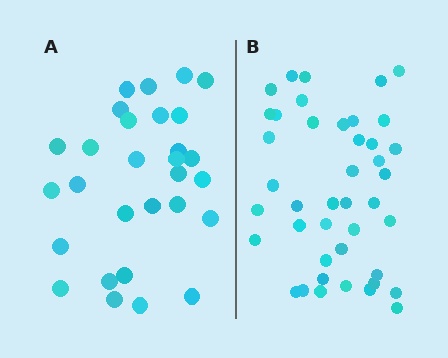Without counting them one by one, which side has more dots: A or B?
Region B (the right region) has more dots.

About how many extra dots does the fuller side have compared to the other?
Region B has approximately 15 more dots than region A.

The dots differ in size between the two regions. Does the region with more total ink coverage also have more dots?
No. Region A has more total ink coverage because its dots are larger, but region B actually contains more individual dots. Total area can be misleading — the number of items is what matters here.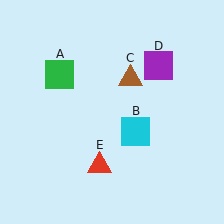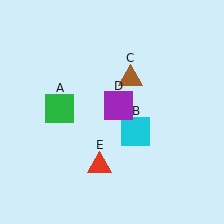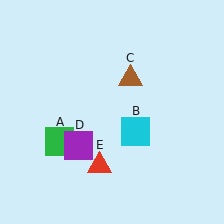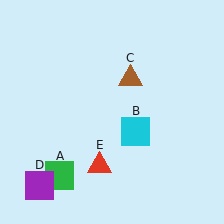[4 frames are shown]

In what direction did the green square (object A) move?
The green square (object A) moved down.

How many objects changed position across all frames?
2 objects changed position: green square (object A), purple square (object D).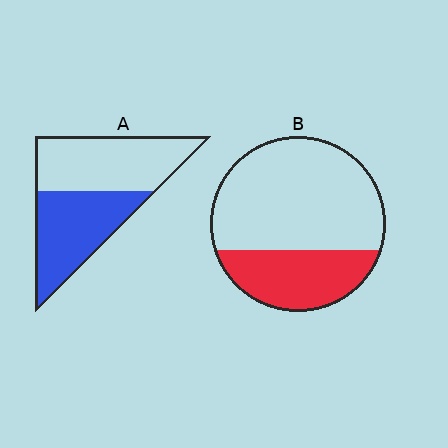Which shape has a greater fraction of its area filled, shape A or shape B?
Shape A.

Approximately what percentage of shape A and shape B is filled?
A is approximately 45% and B is approximately 30%.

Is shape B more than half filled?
No.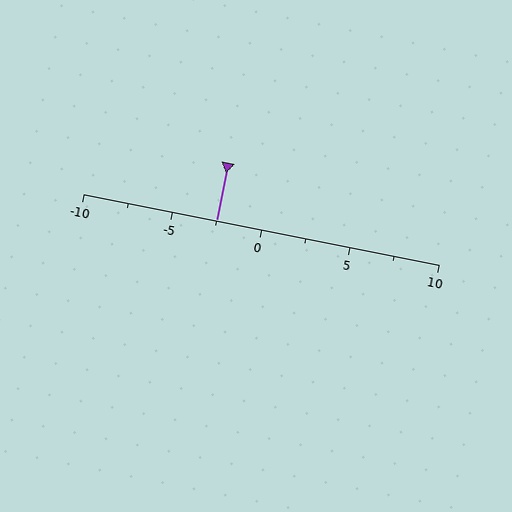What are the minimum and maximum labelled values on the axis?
The axis runs from -10 to 10.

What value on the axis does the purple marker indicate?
The marker indicates approximately -2.5.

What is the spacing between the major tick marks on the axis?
The major ticks are spaced 5 apart.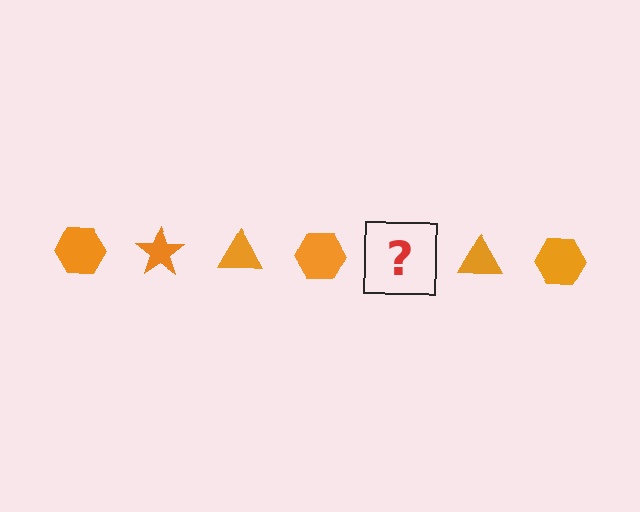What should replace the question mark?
The question mark should be replaced with an orange star.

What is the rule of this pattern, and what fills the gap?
The rule is that the pattern cycles through hexagon, star, triangle shapes in orange. The gap should be filled with an orange star.